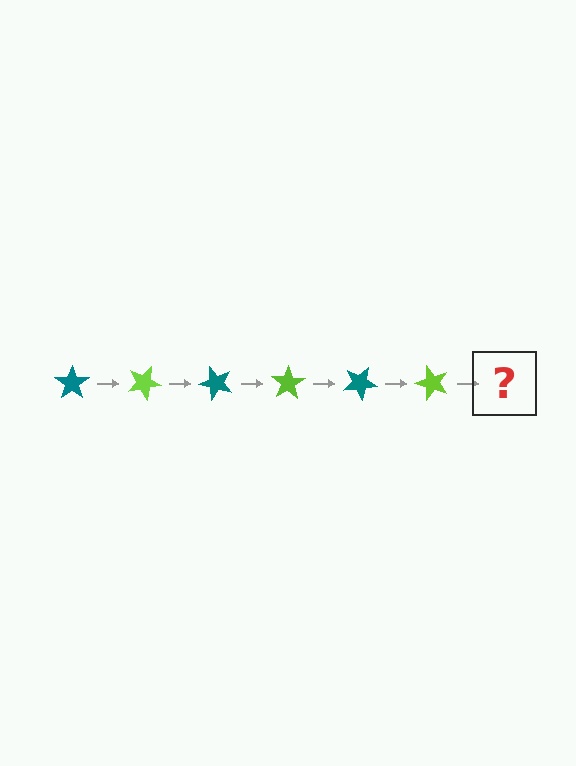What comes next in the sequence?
The next element should be a teal star, rotated 150 degrees from the start.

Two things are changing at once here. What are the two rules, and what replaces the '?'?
The two rules are that it rotates 25 degrees each step and the color cycles through teal and lime. The '?' should be a teal star, rotated 150 degrees from the start.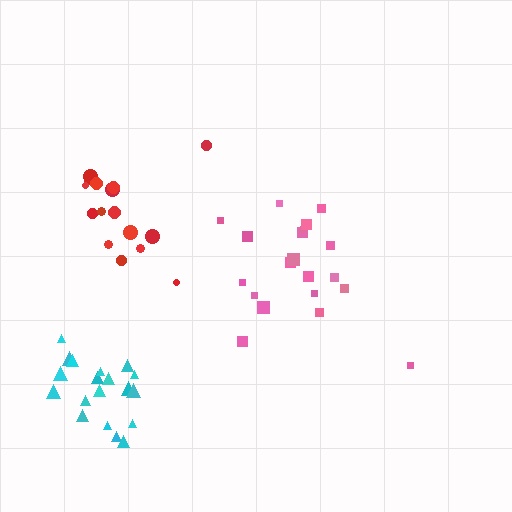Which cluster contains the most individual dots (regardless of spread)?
Pink (20).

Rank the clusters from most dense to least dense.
cyan, pink, red.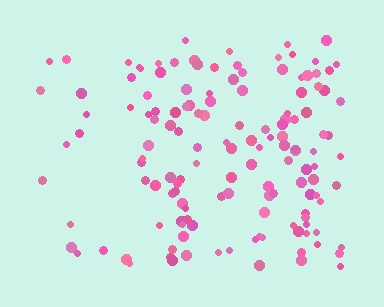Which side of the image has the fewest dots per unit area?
The left.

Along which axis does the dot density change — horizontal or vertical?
Horizontal.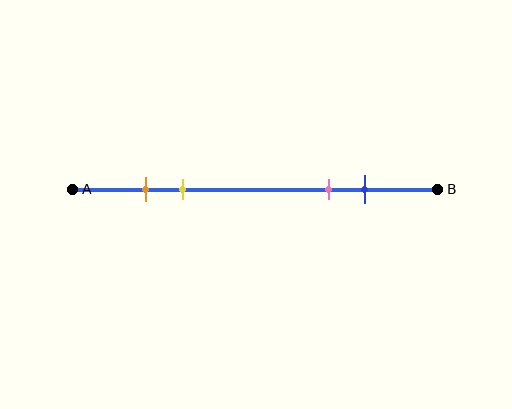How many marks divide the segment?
There are 4 marks dividing the segment.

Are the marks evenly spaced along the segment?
No, the marks are not evenly spaced.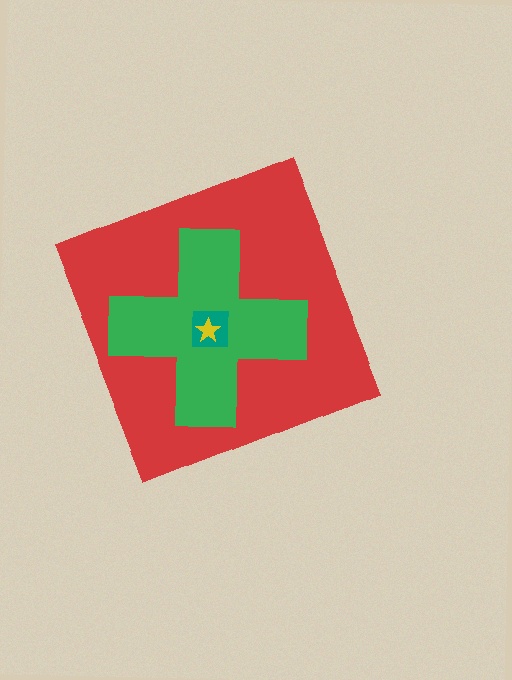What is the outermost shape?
The red diamond.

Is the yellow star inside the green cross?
Yes.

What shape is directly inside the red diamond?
The green cross.